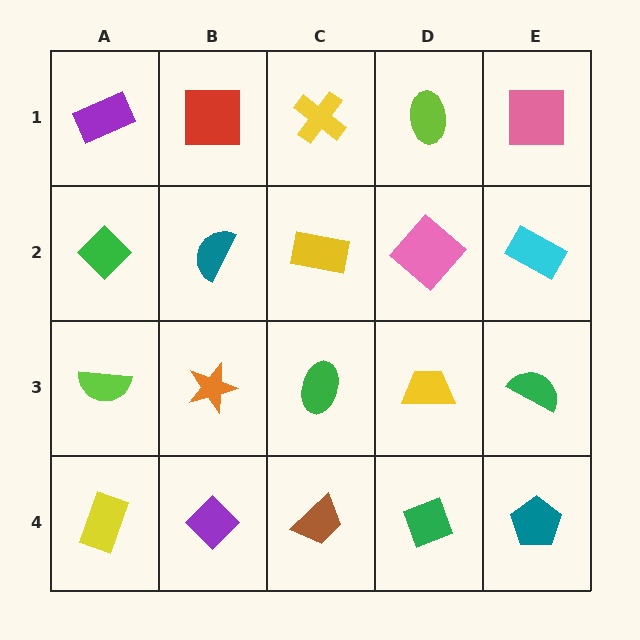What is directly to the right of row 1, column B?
A yellow cross.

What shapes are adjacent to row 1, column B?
A teal semicircle (row 2, column B), a purple rectangle (row 1, column A), a yellow cross (row 1, column C).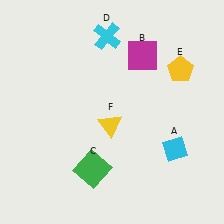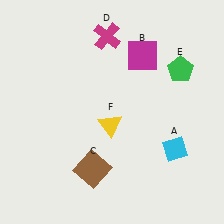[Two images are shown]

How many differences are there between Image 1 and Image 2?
There are 3 differences between the two images.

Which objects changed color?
C changed from green to brown. D changed from cyan to magenta. E changed from yellow to green.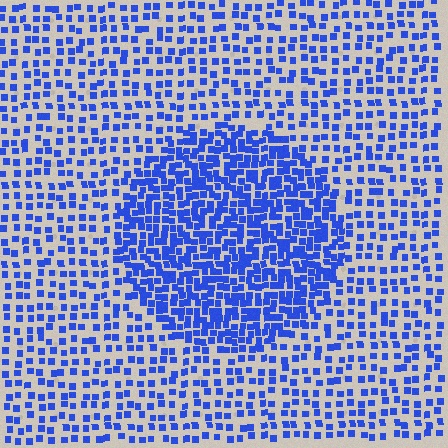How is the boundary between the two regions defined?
The boundary is defined by a change in element density (approximately 2.1x ratio). All elements are the same color, size, and shape.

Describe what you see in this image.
The image contains small blue elements arranged at two different densities. A circle-shaped region is visible where the elements are more densely packed than the surrounding area.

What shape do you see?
I see a circle.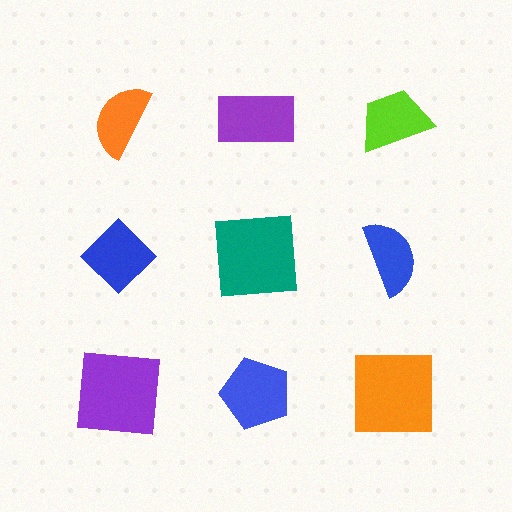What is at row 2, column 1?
A blue diamond.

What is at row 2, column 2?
A teal square.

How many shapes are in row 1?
3 shapes.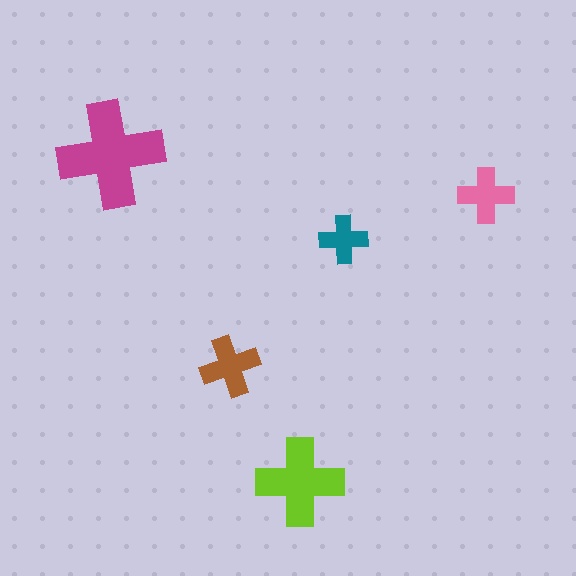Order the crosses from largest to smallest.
the magenta one, the lime one, the brown one, the pink one, the teal one.